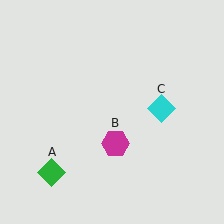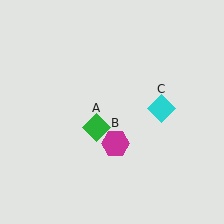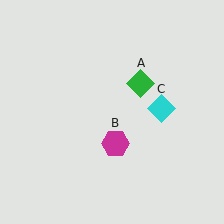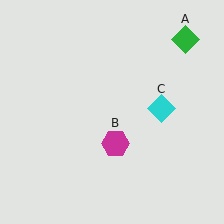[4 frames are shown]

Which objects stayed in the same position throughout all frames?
Magenta hexagon (object B) and cyan diamond (object C) remained stationary.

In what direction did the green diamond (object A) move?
The green diamond (object A) moved up and to the right.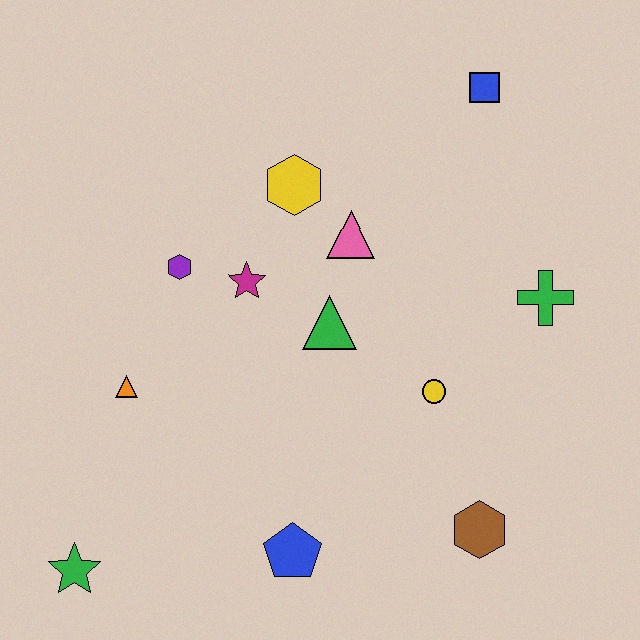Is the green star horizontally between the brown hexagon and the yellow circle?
No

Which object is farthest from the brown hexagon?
The blue square is farthest from the brown hexagon.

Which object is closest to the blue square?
The pink triangle is closest to the blue square.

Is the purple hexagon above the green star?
Yes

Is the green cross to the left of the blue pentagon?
No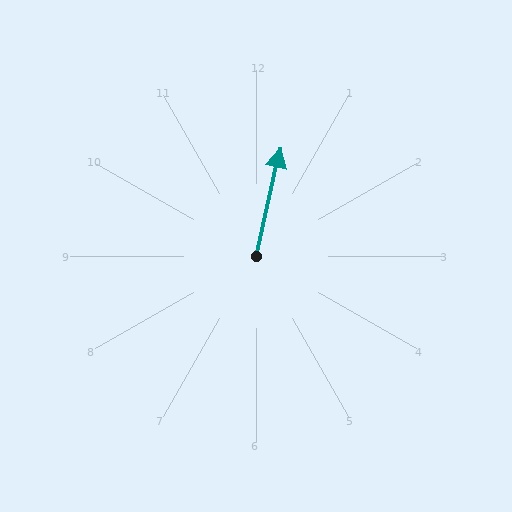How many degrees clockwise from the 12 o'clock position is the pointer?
Approximately 13 degrees.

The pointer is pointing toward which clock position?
Roughly 12 o'clock.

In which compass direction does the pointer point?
North.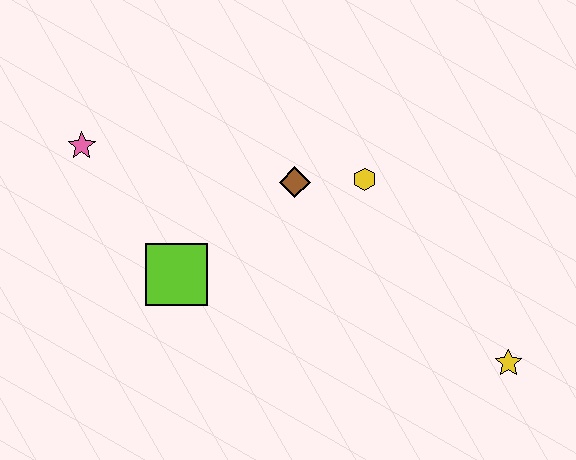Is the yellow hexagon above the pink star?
No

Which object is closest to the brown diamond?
The yellow hexagon is closest to the brown diamond.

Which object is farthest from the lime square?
The yellow star is farthest from the lime square.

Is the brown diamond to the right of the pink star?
Yes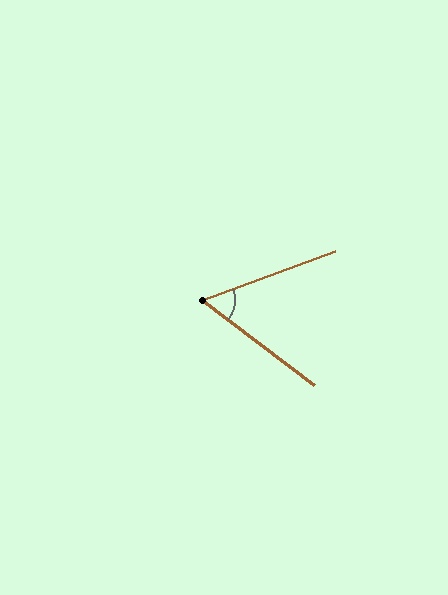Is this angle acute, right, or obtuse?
It is acute.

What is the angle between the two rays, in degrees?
Approximately 58 degrees.